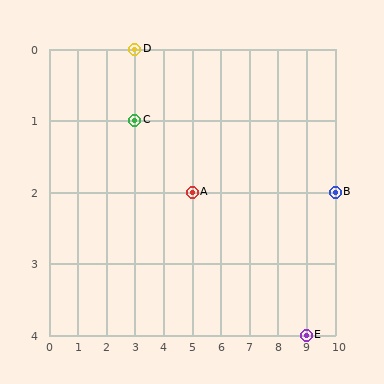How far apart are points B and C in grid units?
Points B and C are 7 columns and 1 row apart (about 7.1 grid units diagonally).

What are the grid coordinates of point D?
Point D is at grid coordinates (3, 0).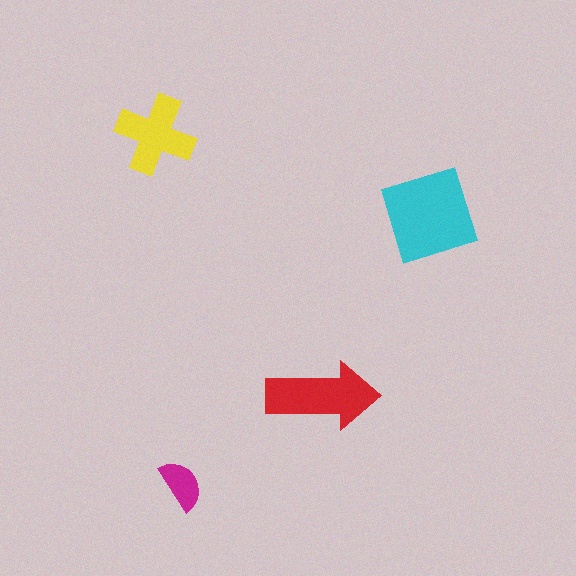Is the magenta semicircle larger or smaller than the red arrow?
Smaller.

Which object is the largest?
The cyan diamond.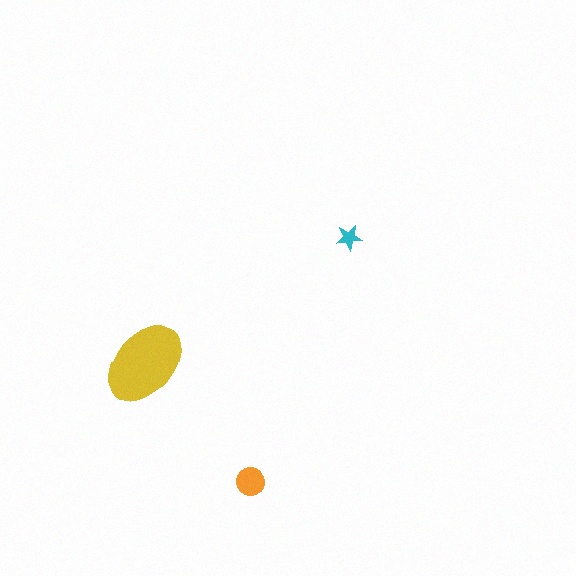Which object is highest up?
The cyan star is topmost.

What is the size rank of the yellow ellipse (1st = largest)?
1st.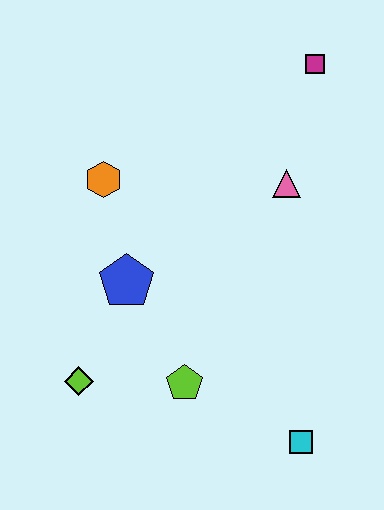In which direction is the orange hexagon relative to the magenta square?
The orange hexagon is to the left of the magenta square.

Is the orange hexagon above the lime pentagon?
Yes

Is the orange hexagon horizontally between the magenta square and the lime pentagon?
No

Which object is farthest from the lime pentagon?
The magenta square is farthest from the lime pentagon.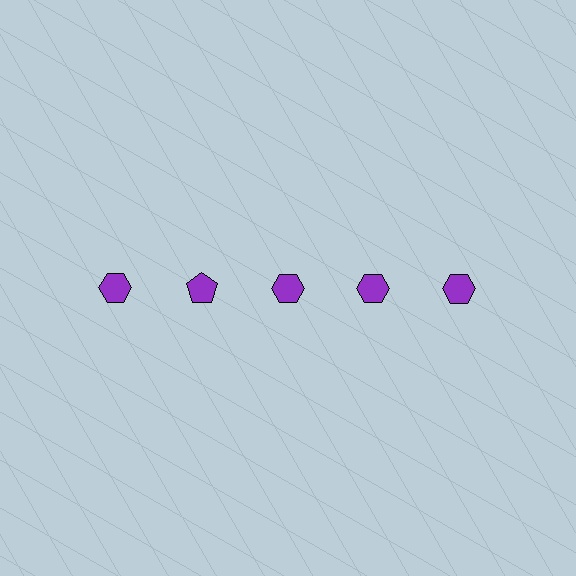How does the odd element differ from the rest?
It has a different shape: pentagon instead of hexagon.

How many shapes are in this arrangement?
There are 5 shapes arranged in a grid pattern.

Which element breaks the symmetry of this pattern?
The purple pentagon in the top row, second from left column breaks the symmetry. All other shapes are purple hexagons.